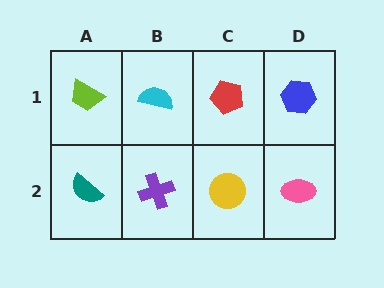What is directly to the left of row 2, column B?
A teal semicircle.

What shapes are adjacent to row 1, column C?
A yellow circle (row 2, column C), a cyan semicircle (row 1, column B), a blue hexagon (row 1, column D).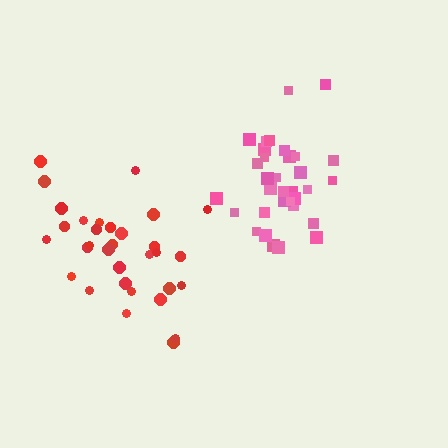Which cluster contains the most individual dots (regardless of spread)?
Pink (34).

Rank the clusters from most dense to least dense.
pink, red.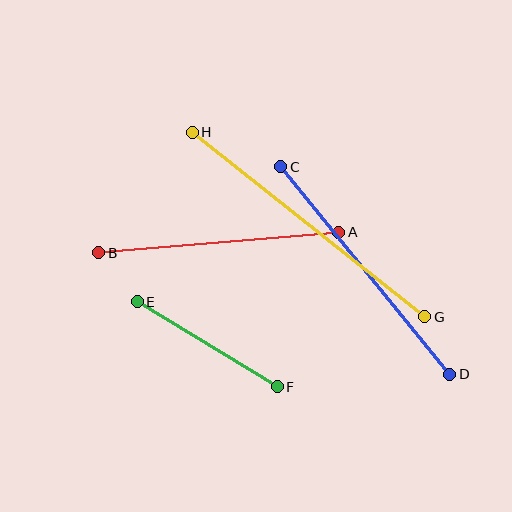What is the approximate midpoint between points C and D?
The midpoint is at approximately (365, 271) pixels.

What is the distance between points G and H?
The distance is approximately 297 pixels.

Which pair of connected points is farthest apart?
Points G and H are farthest apart.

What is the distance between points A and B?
The distance is approximately 241 pixels.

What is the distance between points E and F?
The distance is approximately 164 pixels.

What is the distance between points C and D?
The distance is approximately 268 pixels.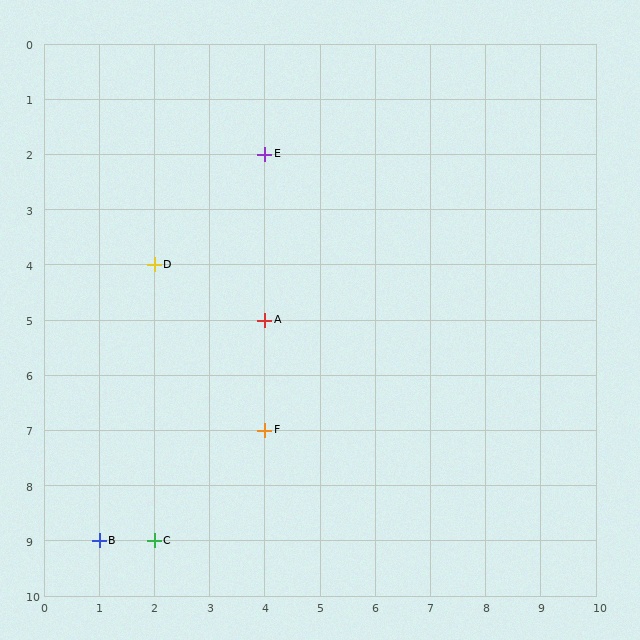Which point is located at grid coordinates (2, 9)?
Point C is at (2, 9).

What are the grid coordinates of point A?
Point A is at grid coordinates (4, 5).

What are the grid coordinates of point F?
Point F is at grid coordinates (4, 7).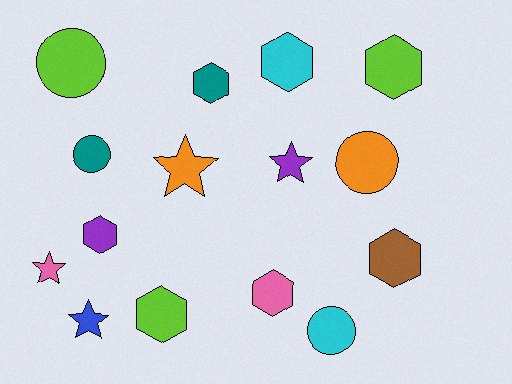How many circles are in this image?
There are 4 circles.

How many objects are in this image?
There are 15 objects.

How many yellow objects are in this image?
There are no yellow objects.